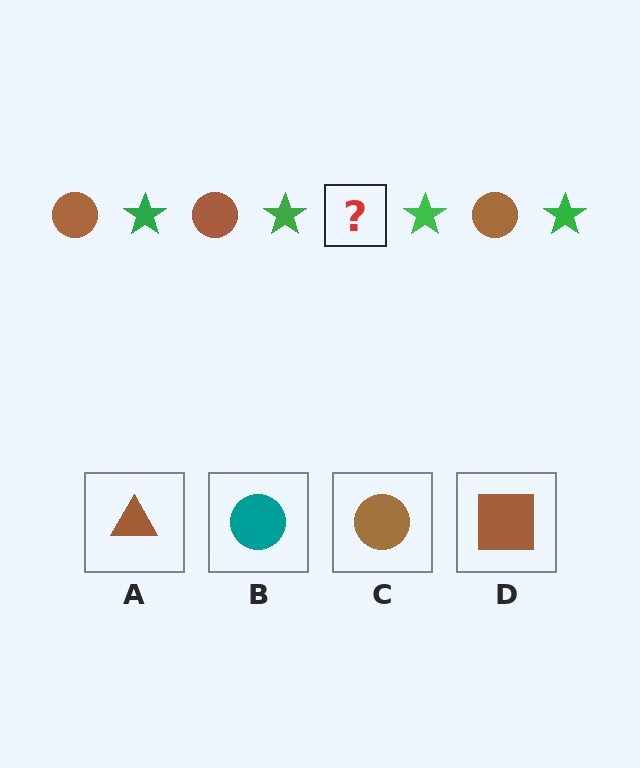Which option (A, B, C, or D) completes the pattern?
C.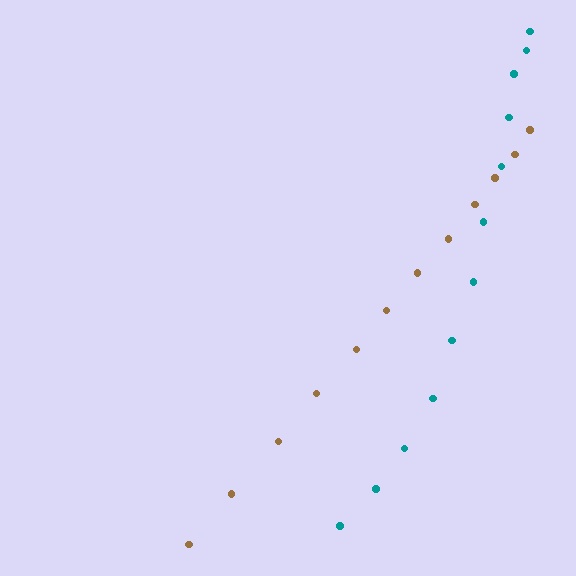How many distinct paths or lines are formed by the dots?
There are 2 distinct paths.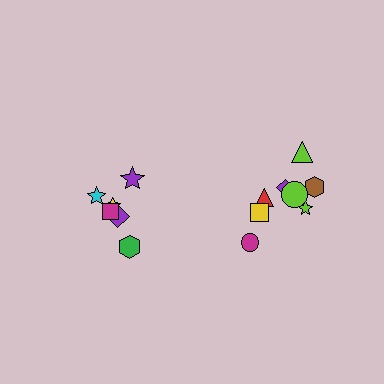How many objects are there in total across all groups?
There are 14 objects.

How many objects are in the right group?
There are 8 objects.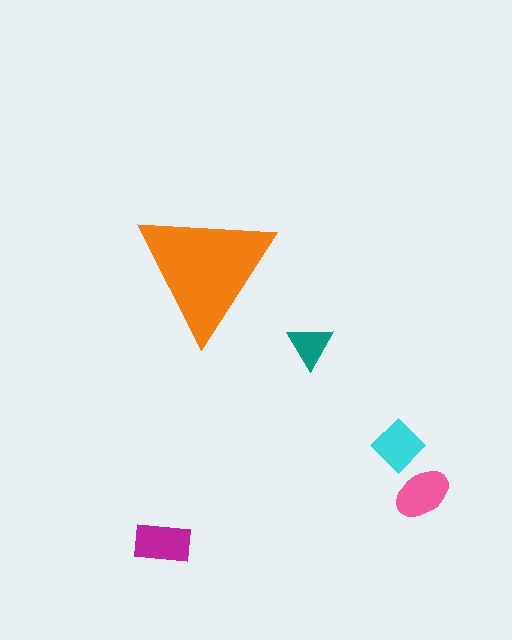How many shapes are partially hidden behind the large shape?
0 shapes are partially hidden.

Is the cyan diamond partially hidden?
No, the cyan diamond is fully visible.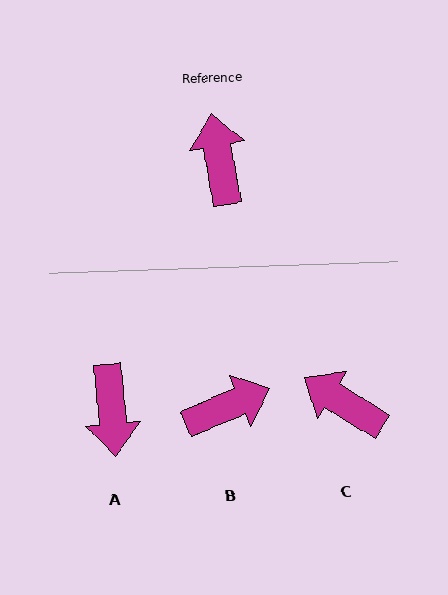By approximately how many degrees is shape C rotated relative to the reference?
Approximately 48 degrees counter-clockwise.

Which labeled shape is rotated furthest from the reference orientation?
A, about 175 degrees away.